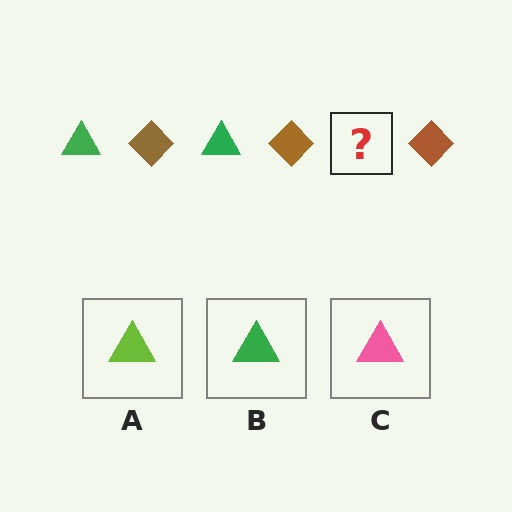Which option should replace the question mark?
Option B.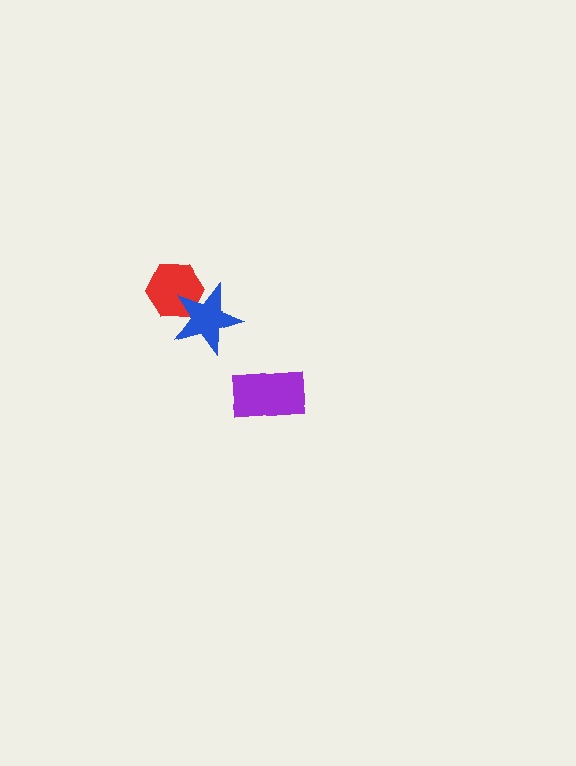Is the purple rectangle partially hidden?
No, no other shape covers it.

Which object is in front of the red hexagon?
The blue star is in front of the red hexagon.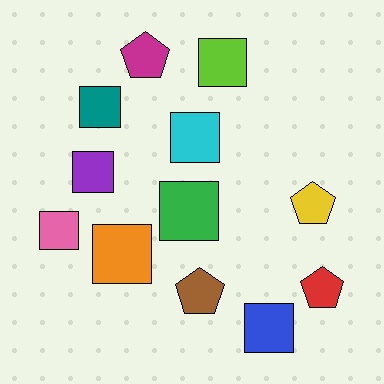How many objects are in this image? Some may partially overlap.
There are 12 objects.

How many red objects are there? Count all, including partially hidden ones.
There is 1 red object.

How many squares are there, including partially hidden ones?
There are 8 squares.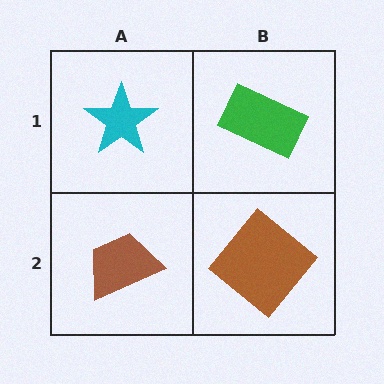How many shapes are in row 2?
2 shapes.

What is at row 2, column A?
A brown trapezoid.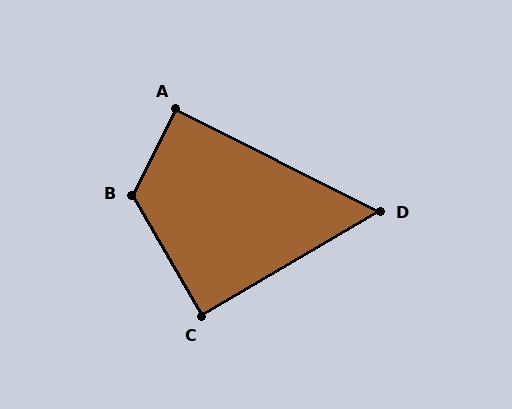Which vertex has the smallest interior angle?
D, at approximately 57 degrees.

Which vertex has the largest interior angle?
B, at approximately 123 degrees.